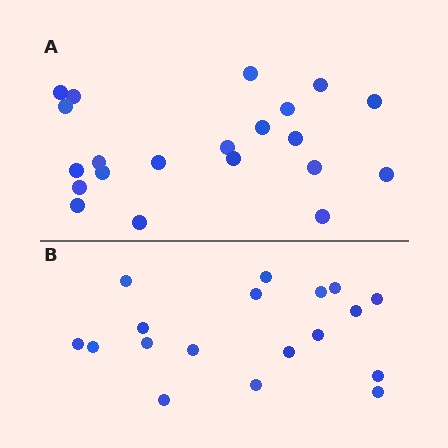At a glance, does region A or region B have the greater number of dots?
Region A (the top region) has more dots.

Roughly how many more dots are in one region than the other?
Region A has just a few more — roughly 2 or 3 more dots than region B.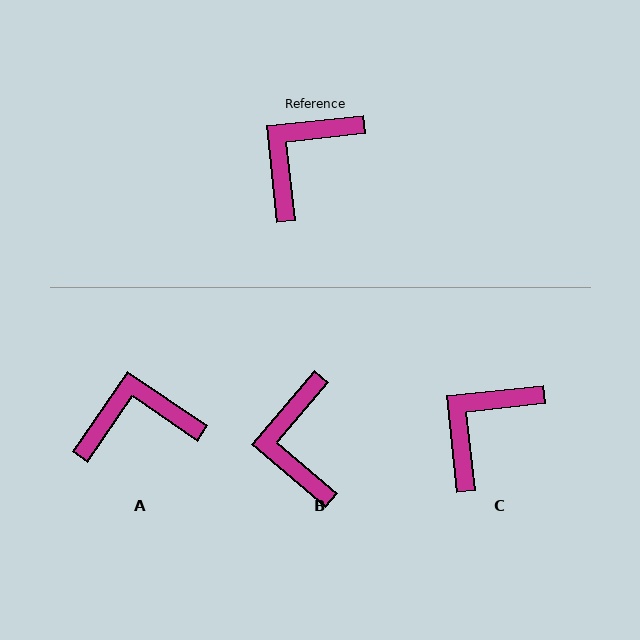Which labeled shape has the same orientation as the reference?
C.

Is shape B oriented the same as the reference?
No, it is off by about 43 degrees.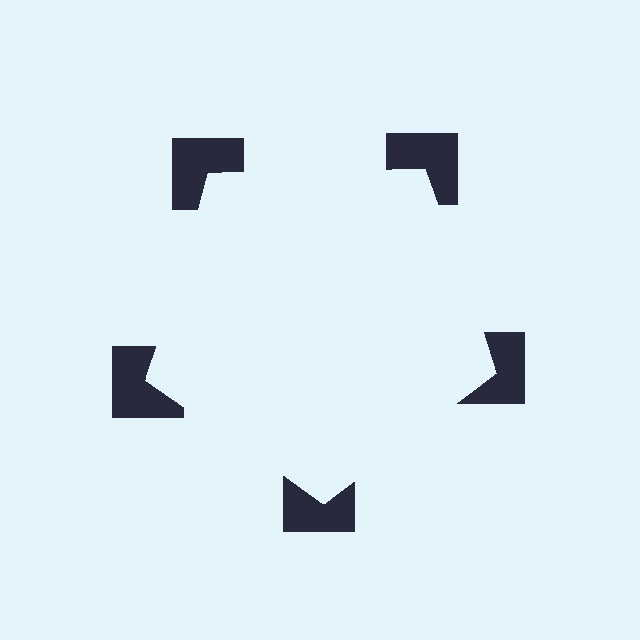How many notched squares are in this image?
There are 5 — one at each vertex of the illusory pentagon.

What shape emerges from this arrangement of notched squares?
An illusory pentagon — its edges are inferred from the aligned wedge cuts in the notched squares, not physically drawn.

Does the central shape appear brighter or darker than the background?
It typically appears slightly brighter than the background, even though no actual brightness change is drawn.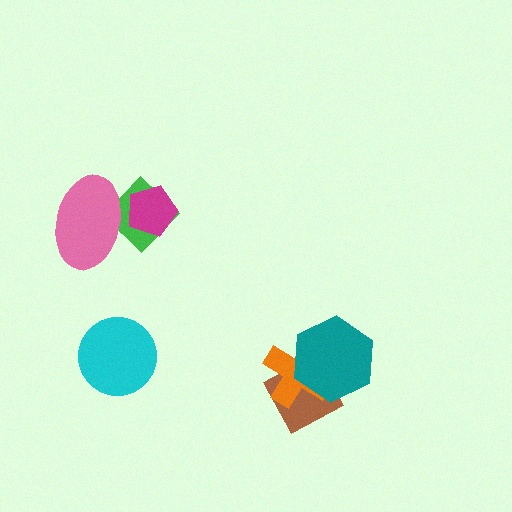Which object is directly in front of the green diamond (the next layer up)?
The magenta pentagon is directly in front of the green diamond.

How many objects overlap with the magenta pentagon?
2 objects overlap with the magenta pentagon.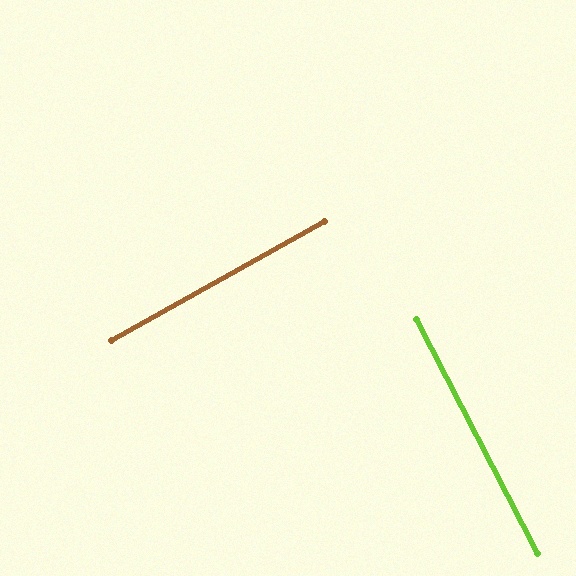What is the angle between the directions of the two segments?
Approximately 88 degrees.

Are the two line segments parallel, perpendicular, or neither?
Perpendicular — they meet at approximately 88°.